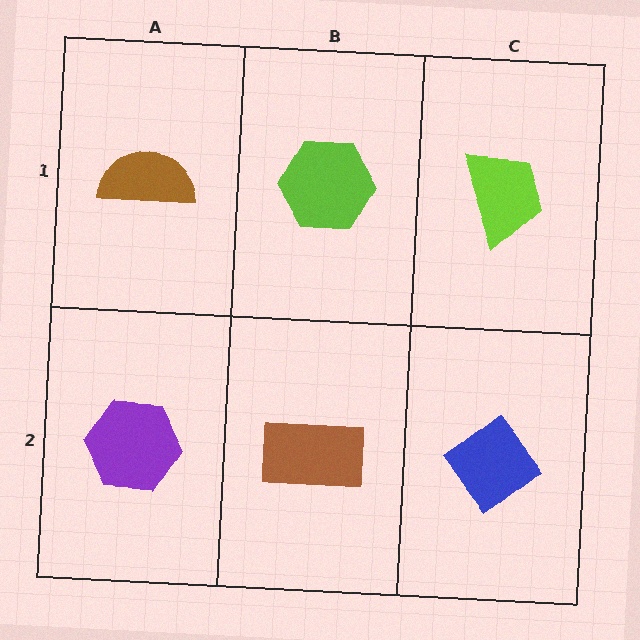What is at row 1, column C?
A lime trapezoid.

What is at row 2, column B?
A brown rectangle.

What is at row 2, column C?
A blue diamond.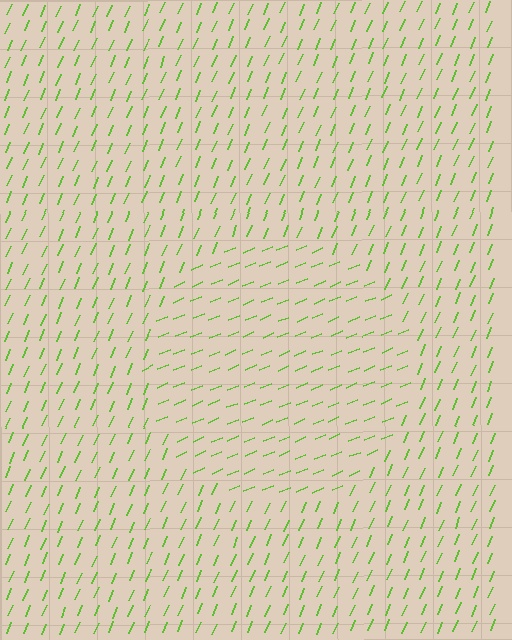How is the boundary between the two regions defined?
The boundary is defined purely by a change in line orientation (approximately 45 degrees difference). All lines are the same color and thickness.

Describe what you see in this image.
The image is filled with small lime line segments. A circle region in the image has lines oriented differently from the surrounding lines, creating a visible texture boundary.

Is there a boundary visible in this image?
Yes, there is a texture boundary formed by a change in line orientation.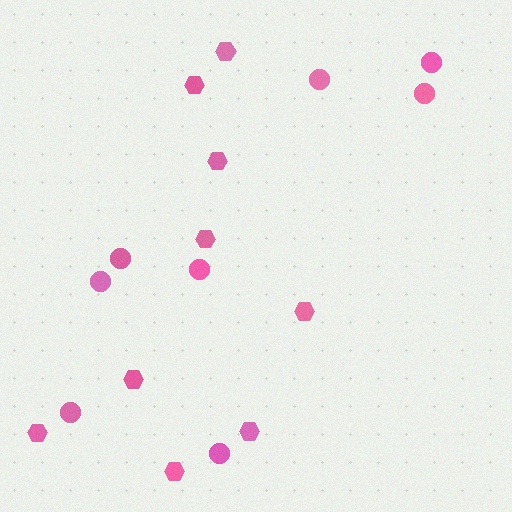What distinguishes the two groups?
There are 2 groups: one group of circles (8) and one group of hexagons (9).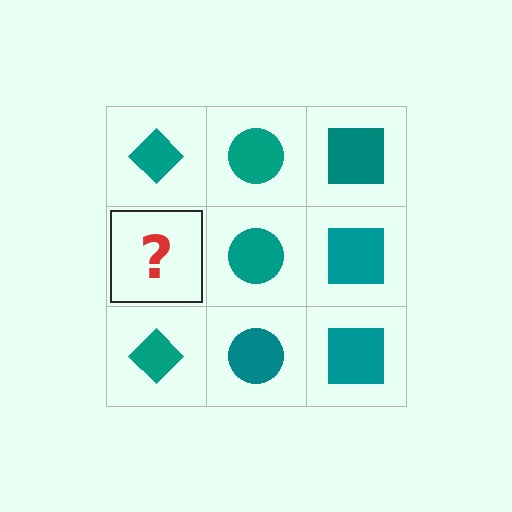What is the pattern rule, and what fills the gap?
The rule is that each column has a consistent shape. The gap should be filled with a teal diamond.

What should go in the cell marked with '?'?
The missing cell should contain a teal diamond.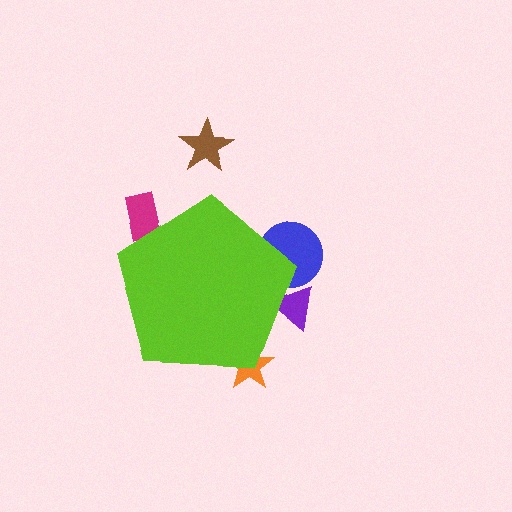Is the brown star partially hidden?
No, the brown star is fully visible.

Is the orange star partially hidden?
Yes, the orange star is partially hidden behind the lime pentagon.